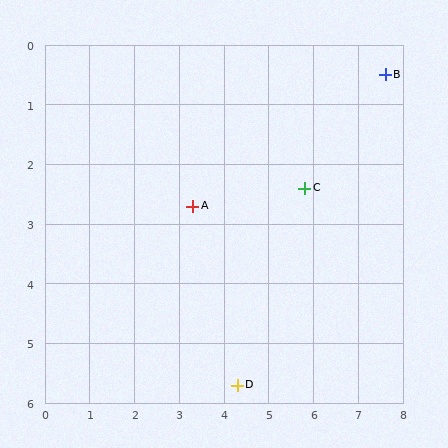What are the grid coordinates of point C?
Point C is at approximately (5.8, 2.4).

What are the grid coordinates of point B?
Point B is at approximately (7.6, 0.5).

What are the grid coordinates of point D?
Point D is at approximately (4.3, 5.7).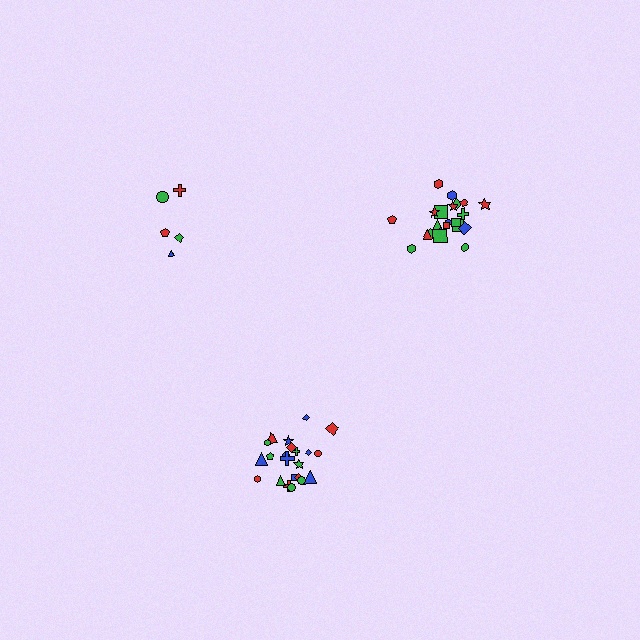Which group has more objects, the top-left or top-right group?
The top-right group.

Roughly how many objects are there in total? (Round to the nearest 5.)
Roughly 50 objects in total.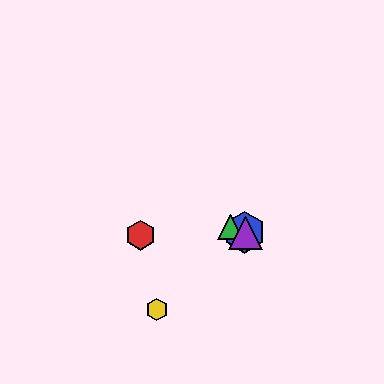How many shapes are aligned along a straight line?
3 shapes (the blue hexagon, the green triangle, the purple triangle) are aligned along a straight line.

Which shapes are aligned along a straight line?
The blue hexagon, the green triangle, the purple triangle are aligned along a straight line.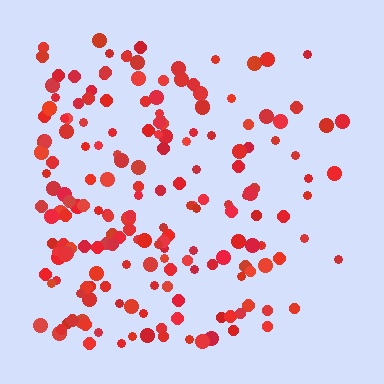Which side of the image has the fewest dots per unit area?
The right.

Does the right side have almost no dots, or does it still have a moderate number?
Still a moderate number, just noticeably fewer than the left.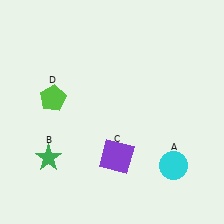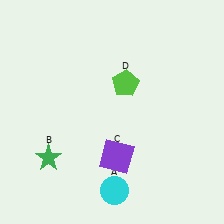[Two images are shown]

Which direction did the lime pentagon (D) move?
The lime pentagon (D) moved right.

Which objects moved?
The objects that moved are: the cyan circle (A), the lime pentagon (D).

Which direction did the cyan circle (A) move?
The cyan circle (A) moved left.